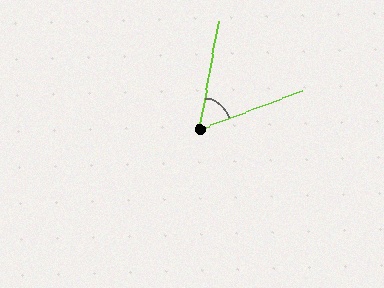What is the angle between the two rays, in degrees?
Approximately 59 degrees.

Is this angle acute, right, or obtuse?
It is acute.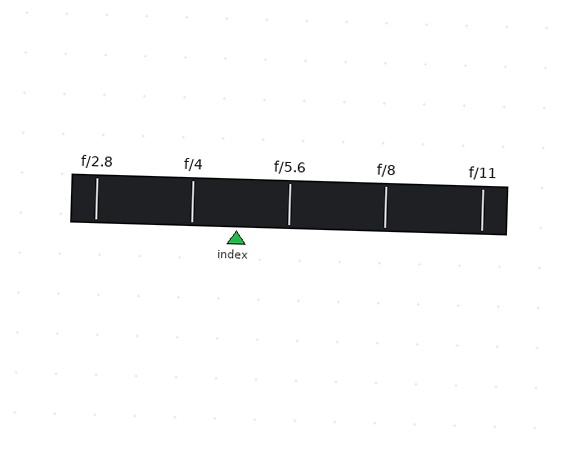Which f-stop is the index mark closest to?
The index mark is closest to f/4.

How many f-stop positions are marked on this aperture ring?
There are 5 f-stop positions marked.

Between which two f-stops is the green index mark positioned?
The index mark is between f/4 and f/5.6.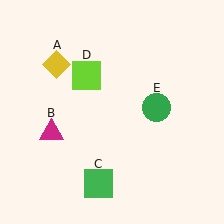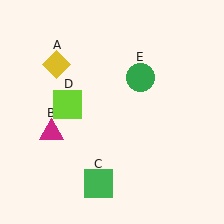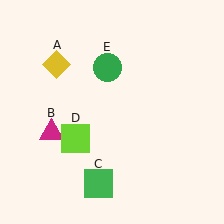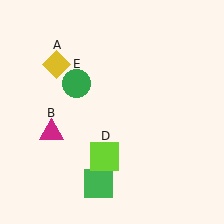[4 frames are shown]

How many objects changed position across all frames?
2 objects changed position: lime square (object D), green circle (object E).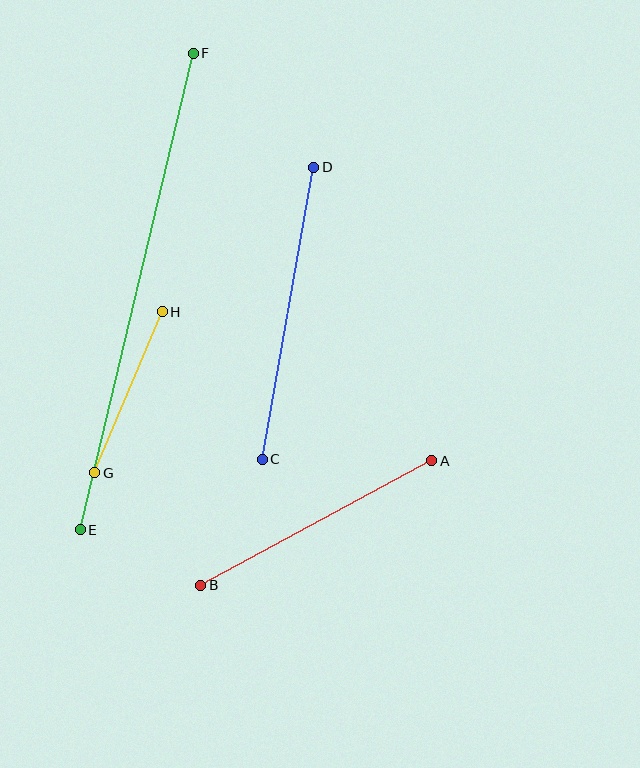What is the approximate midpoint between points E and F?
The midpoint is at approximately (137, 291) pixels.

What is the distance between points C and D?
The distance is approximately 296 pixels.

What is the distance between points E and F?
The distance is approximately 490 pixels.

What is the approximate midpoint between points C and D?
The midpoint is at approximately (288, 313) pixels.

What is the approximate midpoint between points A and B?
The midpoint is at approximately (316, 523) pixels.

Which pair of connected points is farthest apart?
Points E and F are farthest apart.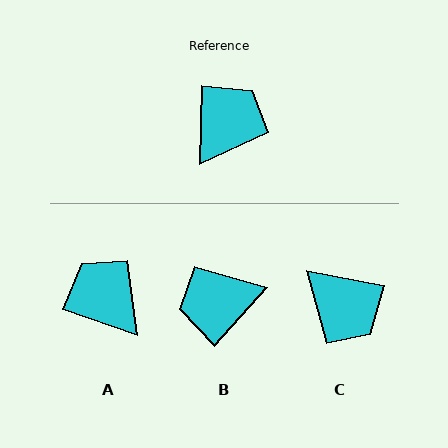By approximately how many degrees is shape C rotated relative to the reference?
Approximately 100 degrees clockwise.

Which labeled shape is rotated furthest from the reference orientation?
B, about 139 degrees away.